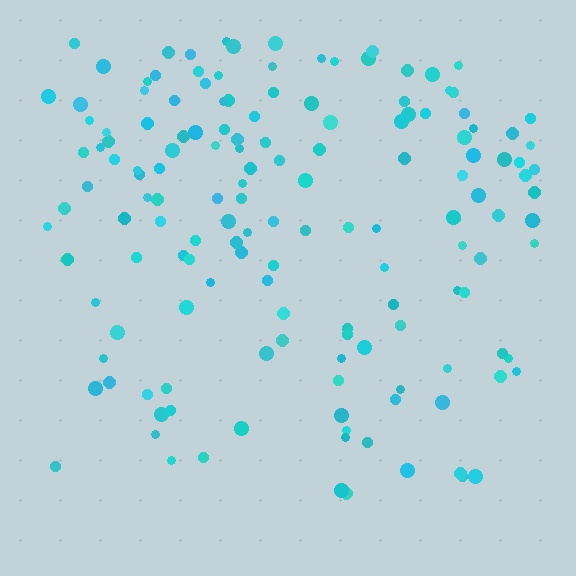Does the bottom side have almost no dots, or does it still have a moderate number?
Still a moderate number, just noticeably fewer than the top.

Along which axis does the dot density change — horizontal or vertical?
Vertical.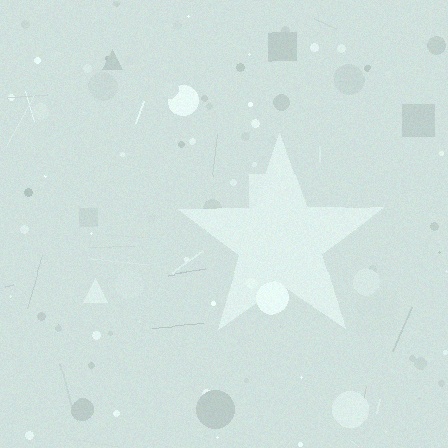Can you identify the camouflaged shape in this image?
The camouflaged shape is a star.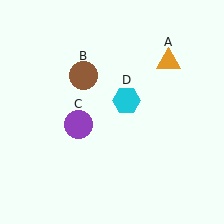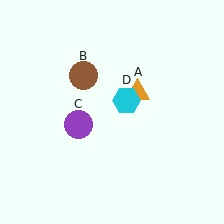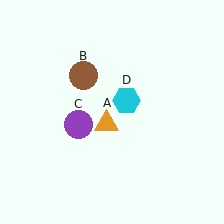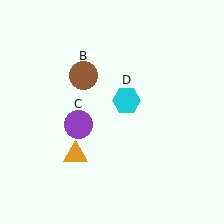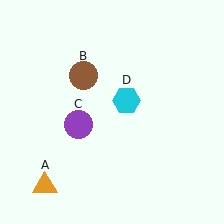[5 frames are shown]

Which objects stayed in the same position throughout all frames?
Brown circle (object B) and purple circle (object C) and cyan hexagon (object D) remained stationary.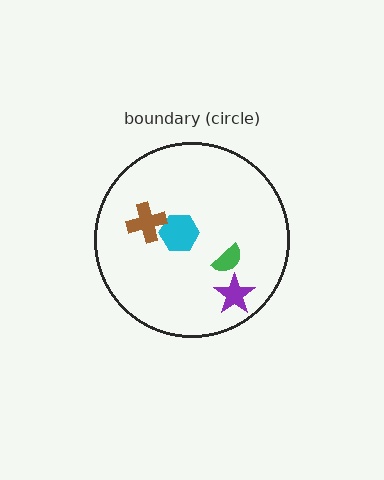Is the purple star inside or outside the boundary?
Inside.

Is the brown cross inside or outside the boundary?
Inside.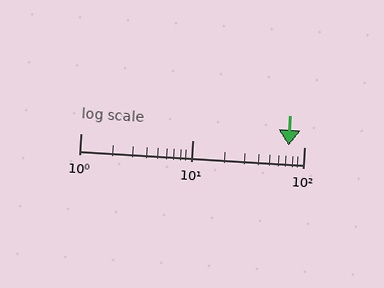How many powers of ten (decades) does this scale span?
The scale spans 2 decades, from 1 to 100.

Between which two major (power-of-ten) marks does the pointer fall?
The pointer is between 10 and 100.